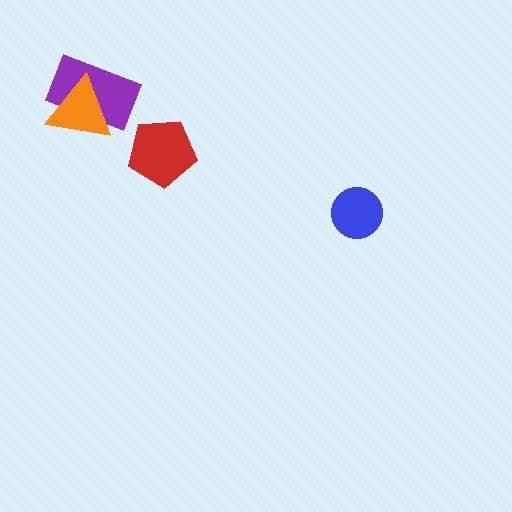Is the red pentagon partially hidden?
No, no other shape covers it.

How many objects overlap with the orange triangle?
1 object overlaps with the orange triangle.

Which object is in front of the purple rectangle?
The orange triangle is in front of the purple rectangle.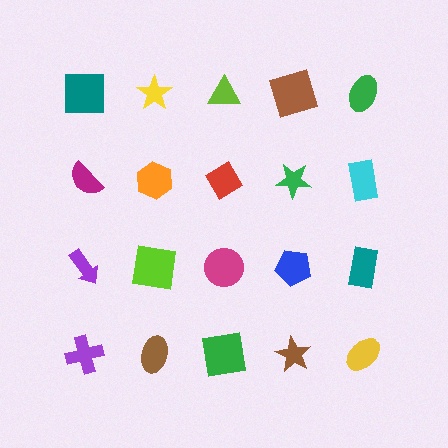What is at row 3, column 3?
A magenta circle.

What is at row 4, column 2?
A brown ellipse.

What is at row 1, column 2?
A yellow star.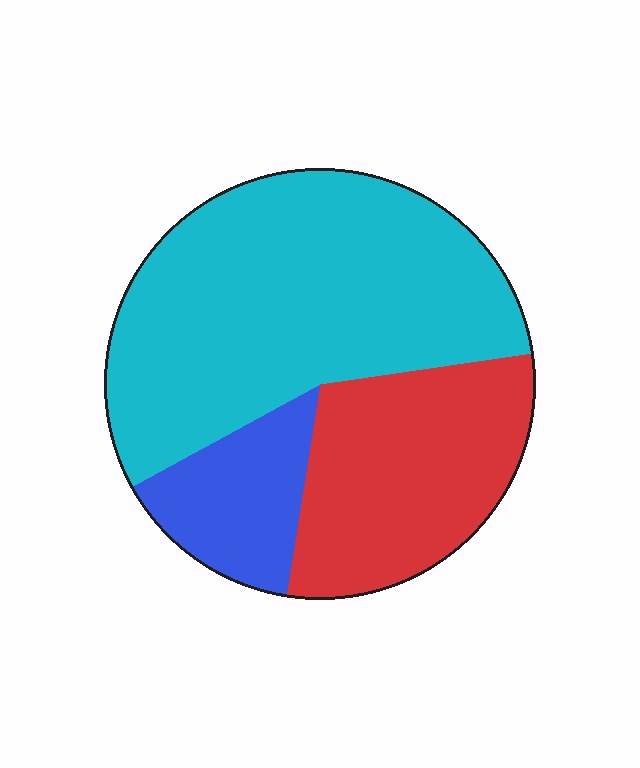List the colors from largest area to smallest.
From largest to smallest: cyan, red, blue.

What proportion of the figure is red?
Red takes up about one third (1/3) of the figure.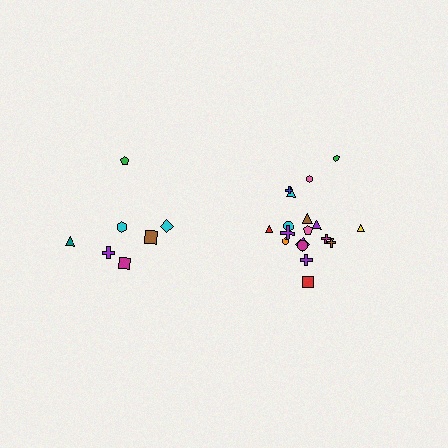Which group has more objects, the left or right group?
The right group.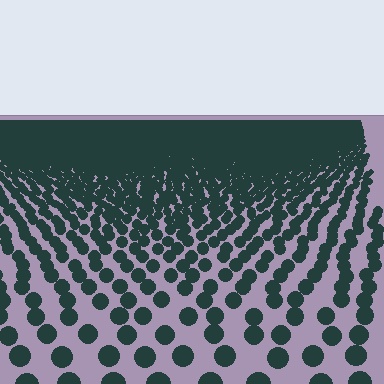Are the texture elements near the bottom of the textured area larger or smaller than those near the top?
Larger. Near the bottom, elements are closer to the viewer and appear at a bigger on-screen size.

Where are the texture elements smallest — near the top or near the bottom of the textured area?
Near the top.